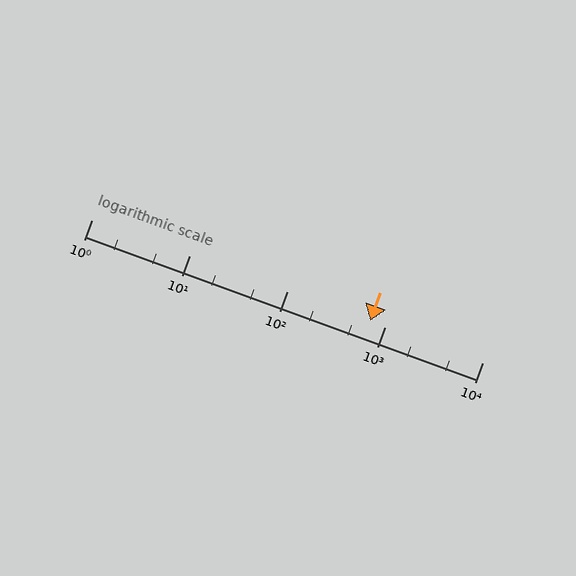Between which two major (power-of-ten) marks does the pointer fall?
The pointer is between 100 and 1000.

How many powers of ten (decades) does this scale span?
The scale spans 4 decades, from 1 to 10000.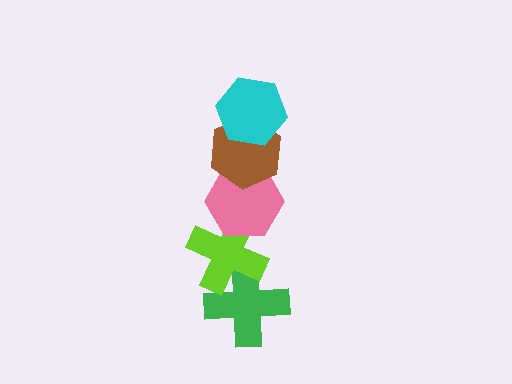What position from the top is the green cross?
The green cross is 5th from the top.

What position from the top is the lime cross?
The lime cross is 4th from the top.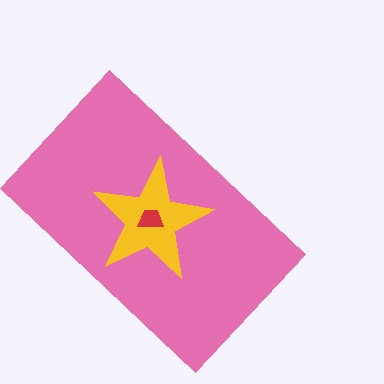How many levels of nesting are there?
3.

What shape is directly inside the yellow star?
The red trapezoid.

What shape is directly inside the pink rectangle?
The yellow star.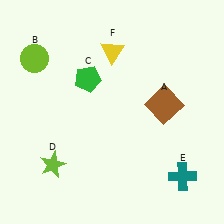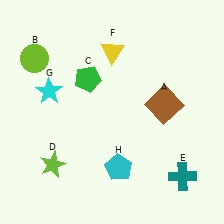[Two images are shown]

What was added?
A cyan star (G), a cyan pentagon (H) were added in Image 2.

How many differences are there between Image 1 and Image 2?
There are 2 differences between the two images.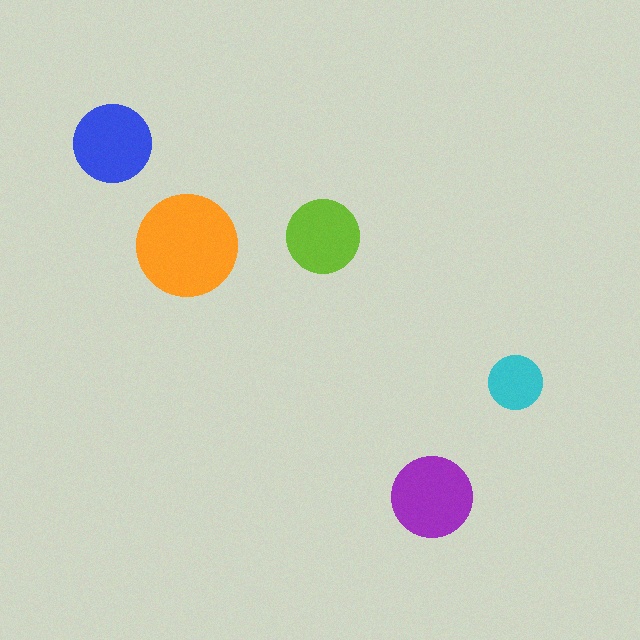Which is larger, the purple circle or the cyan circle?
The purple one.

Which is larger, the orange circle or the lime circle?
The orange one.